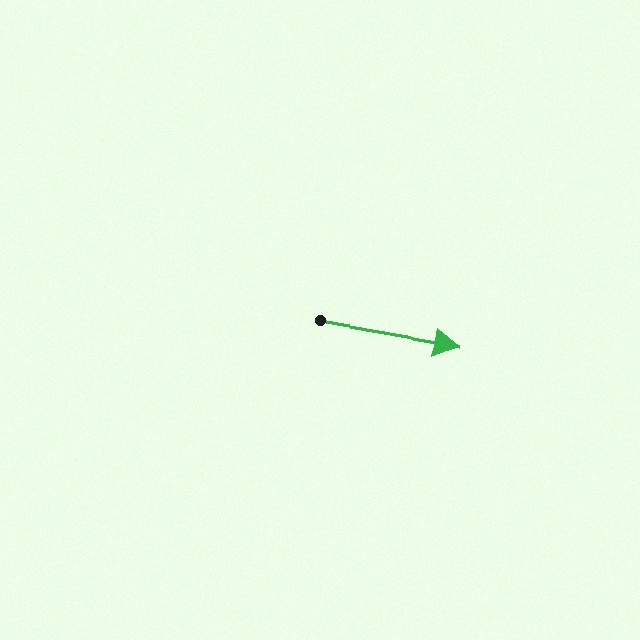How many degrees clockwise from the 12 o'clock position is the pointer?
Approximately 100 degrees.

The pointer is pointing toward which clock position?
Roughly 3 o'clock.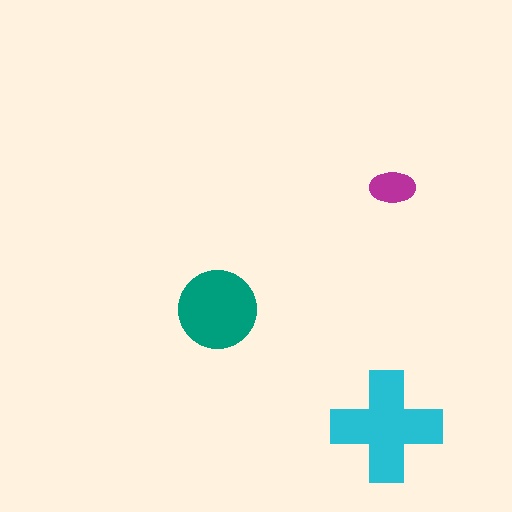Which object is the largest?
The cyan cross.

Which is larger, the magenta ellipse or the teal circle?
The teal circle.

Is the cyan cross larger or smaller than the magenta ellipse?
Larger.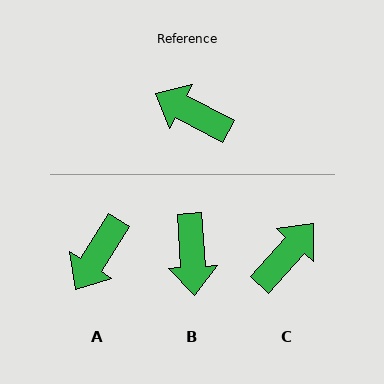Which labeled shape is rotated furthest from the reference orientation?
B, about 121 degrees away.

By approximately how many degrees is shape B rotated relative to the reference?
Approximately 121 degrees counter-clockwise.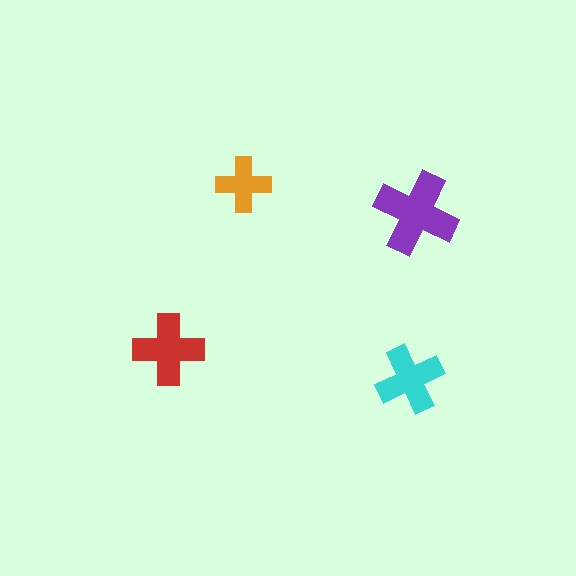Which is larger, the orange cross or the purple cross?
The purple one.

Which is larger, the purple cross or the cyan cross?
The purple one.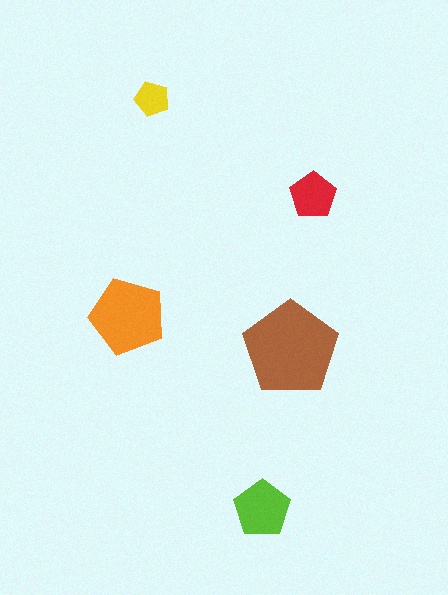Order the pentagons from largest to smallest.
the brown one, the orange one, the lime one, the red one, the yellow one.